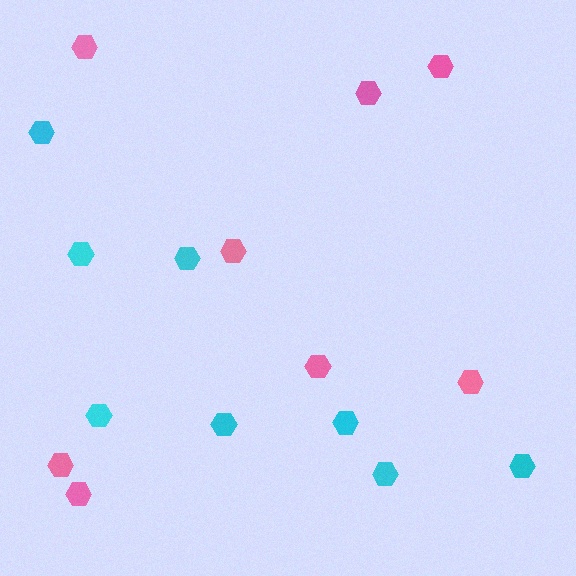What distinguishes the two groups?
There are 2 groups: one group of pink hexagons (8) and one group of cyan hexagons (8).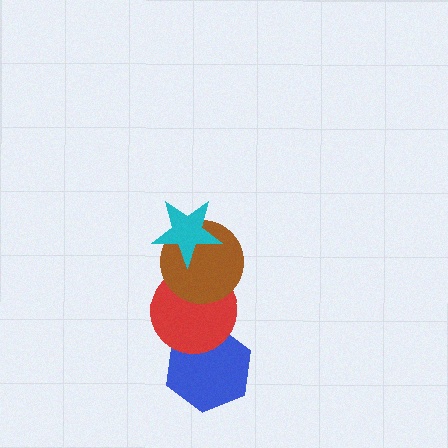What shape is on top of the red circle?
The brown circle is on top of the red circle.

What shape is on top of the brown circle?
The cyan star is on top of the brown circle.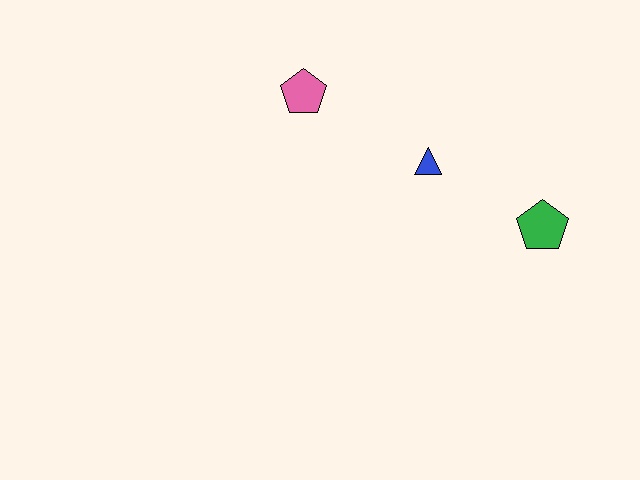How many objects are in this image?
There are 3 objects.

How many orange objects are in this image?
There are no orange objects.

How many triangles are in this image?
There is 1 triangle.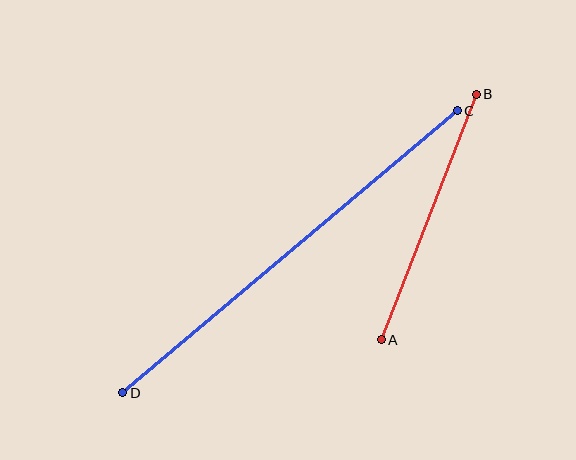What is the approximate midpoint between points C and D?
The midpoint is at approximately (290, 252) pixels.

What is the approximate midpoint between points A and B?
The midpoint is at approximately (429, 217) pixels.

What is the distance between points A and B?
The distance is approximately 263 pixels.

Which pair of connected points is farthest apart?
Points C and D are farthest apart.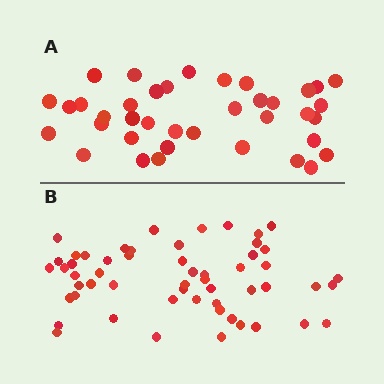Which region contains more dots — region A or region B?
Region B (the bottom region) has more dots.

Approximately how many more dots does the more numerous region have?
Region B has approximately 15 more dots than region A.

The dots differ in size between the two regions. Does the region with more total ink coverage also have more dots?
No. Region A has more total ink coverage because its dots are larger, but region B actually contains more individual dots. Total area can be misleading — the number of items is what matters here.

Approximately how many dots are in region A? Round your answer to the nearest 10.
About 40 dots. (The exact count is 38, which rounds to 40.)